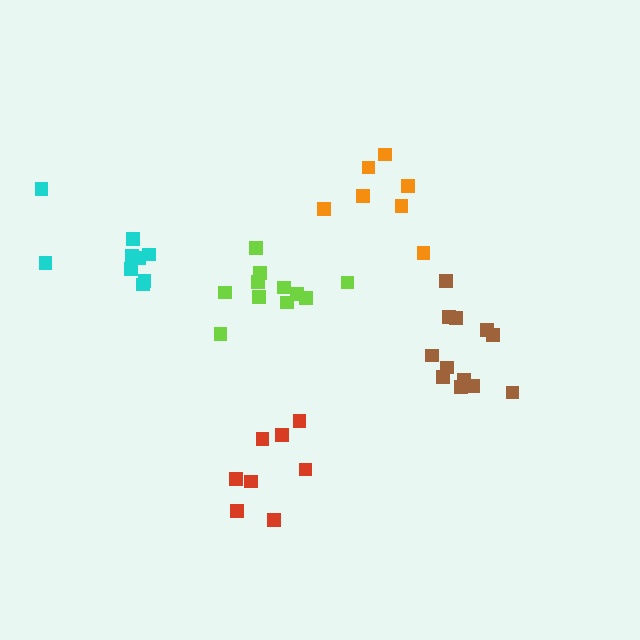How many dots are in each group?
Group 1: 12 dots, Group 2: 8 dots, Group 3: 7 dots, Group 4: 9 dots, Group 5: 11 dots (47 total).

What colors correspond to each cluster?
The clusters are colored: brown, red, orange, cyan, lime.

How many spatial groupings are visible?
There are 5 spatial groupings.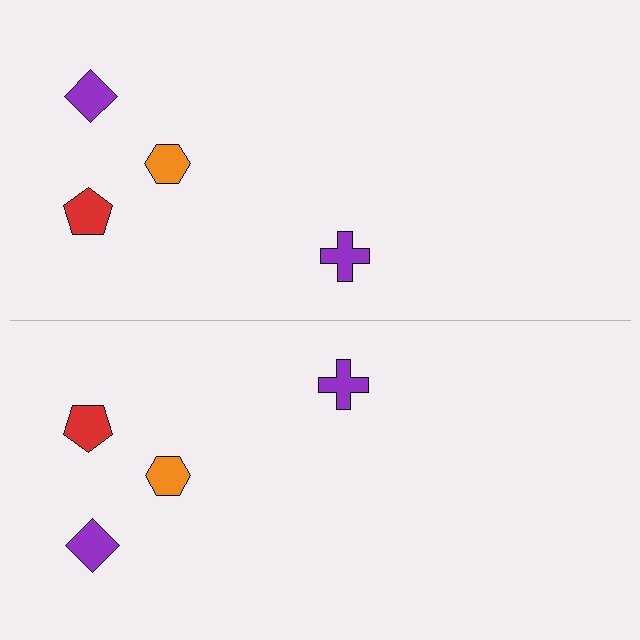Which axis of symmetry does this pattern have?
The pattern has a horizontal axis of symmetry running through the center of the image.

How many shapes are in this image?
There are 8 shapes in this image.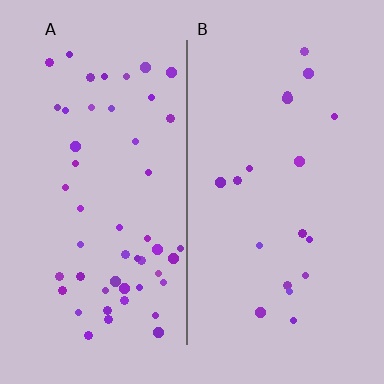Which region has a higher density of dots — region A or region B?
A (the left).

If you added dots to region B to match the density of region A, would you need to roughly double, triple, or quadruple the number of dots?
Approximately triple.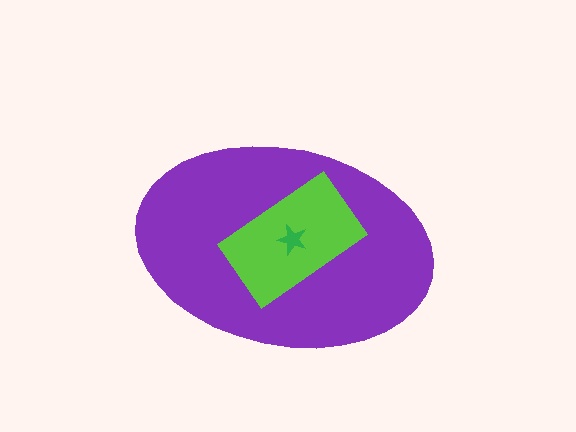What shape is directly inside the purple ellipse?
The lime rectangle.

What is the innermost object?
The green star.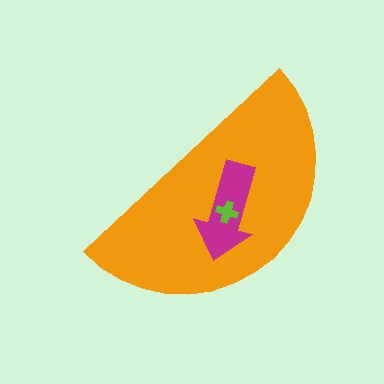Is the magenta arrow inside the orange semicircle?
Yes.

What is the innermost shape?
The lime cross.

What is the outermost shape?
The orange semicircle.